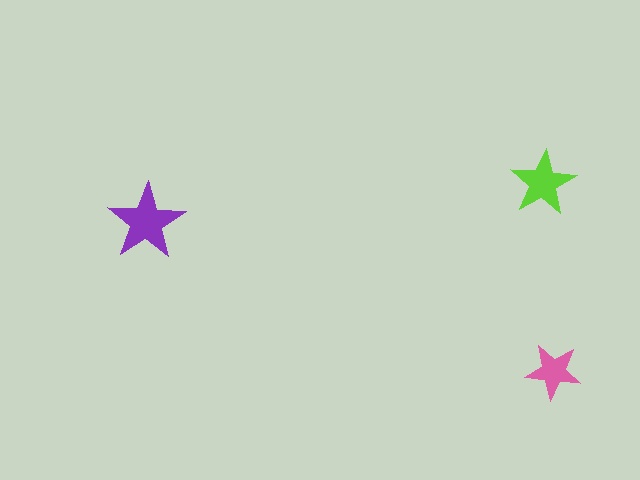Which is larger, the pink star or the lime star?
The lime one.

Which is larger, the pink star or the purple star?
The purple one.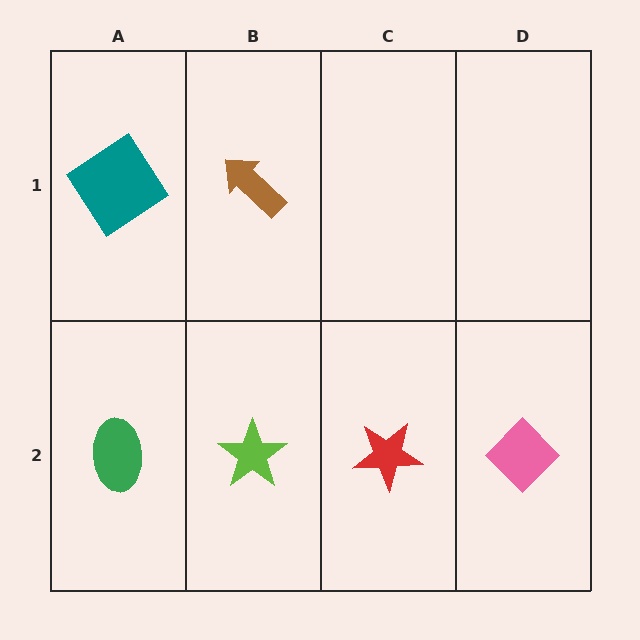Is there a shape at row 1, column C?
No, that cell is empty.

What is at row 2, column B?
A lime star.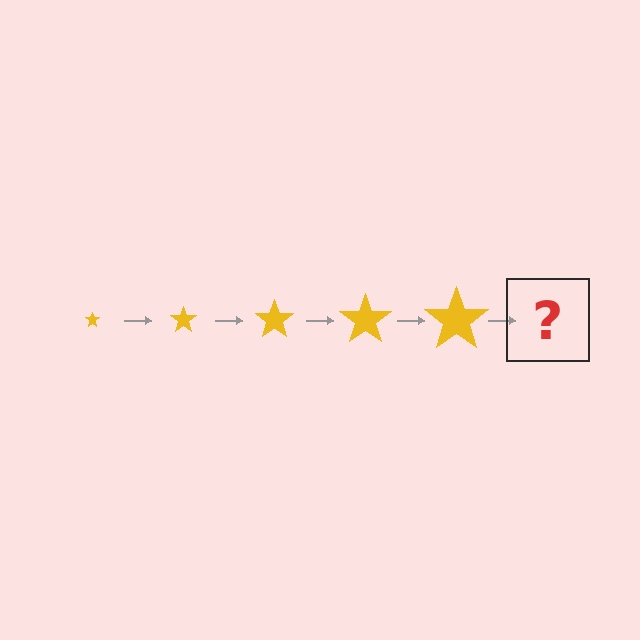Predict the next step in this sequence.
The next step is a yellow star, larger than the previous one.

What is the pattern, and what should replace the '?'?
The pattern is that the star gets progressively larger each step. The '?' should be a yellow star, larger than the previous one.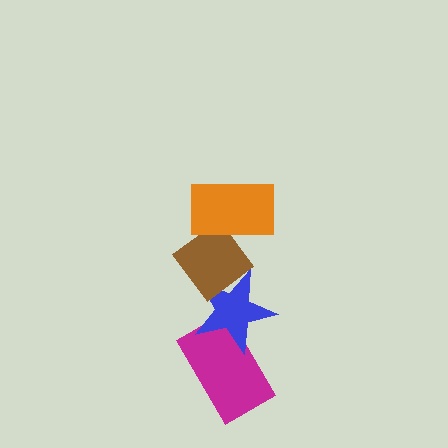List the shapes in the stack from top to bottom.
From top to bottom: the orange rectangle, the brown diamond, the blue star, the magenta rectangle.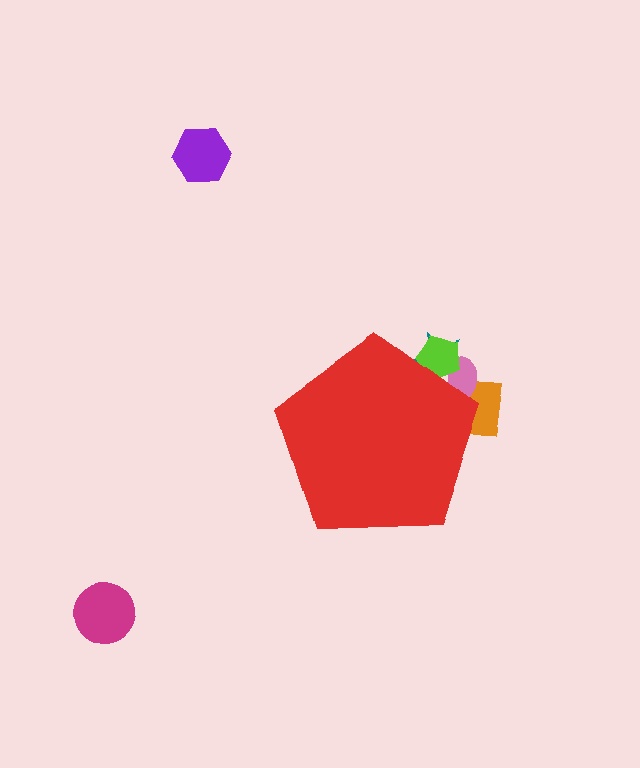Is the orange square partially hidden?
Yes, the orange square is partially hidden behind the red pentagon.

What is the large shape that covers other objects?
A red pentagon.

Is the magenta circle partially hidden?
No, the magenta circle is fully visible.